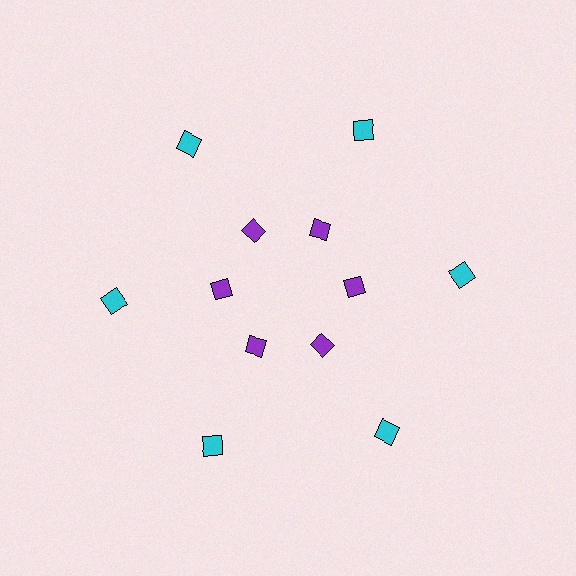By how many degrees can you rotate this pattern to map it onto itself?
The pattern maps onto itself every 60 degrees of rotation.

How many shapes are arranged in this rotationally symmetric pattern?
There are 12 shapes, arranged in 6 groups of 2.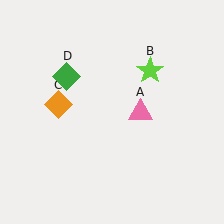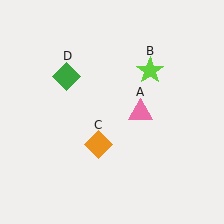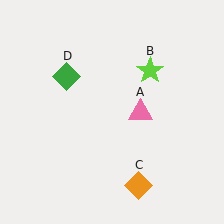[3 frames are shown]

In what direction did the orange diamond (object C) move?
The orange diamond (object C) moved down and to the right.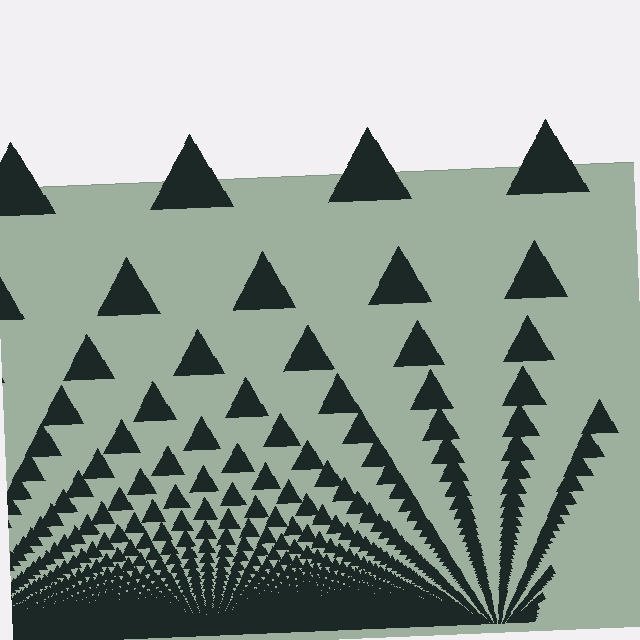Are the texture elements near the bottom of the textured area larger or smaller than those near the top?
Smaller. The gradient is inverted — elements near the bottom are smaller and denser.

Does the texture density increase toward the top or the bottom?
Density increases toward the bottom.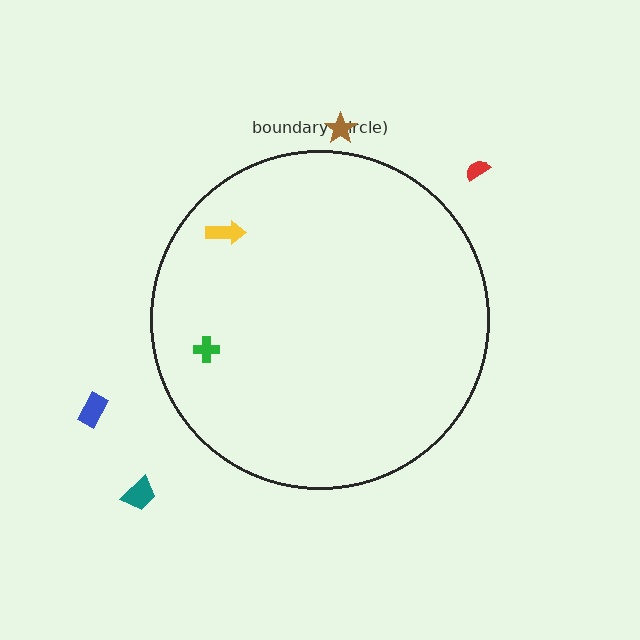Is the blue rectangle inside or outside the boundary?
Outside.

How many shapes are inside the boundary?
2 inside, 4 outside.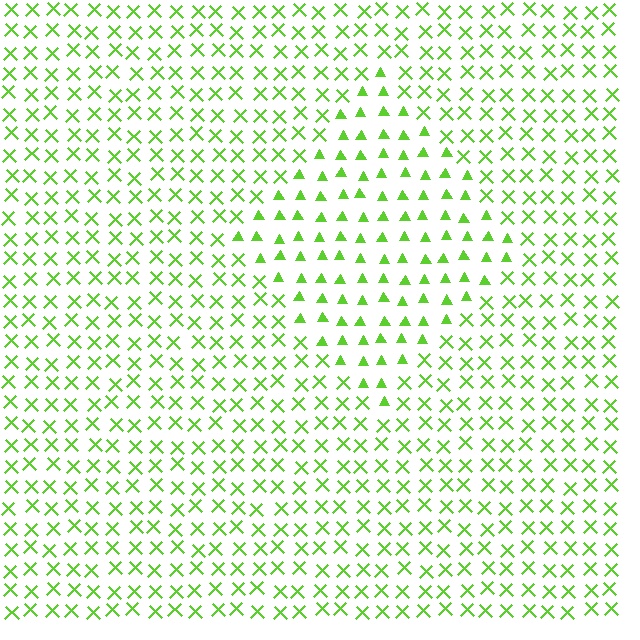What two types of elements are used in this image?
The image uses triangles inside the diamond region and X marks outside it.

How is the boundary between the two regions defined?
The boundary is defined by a change in element shape: triangles inside vs. X marks outside. All elements share the same color and spacing.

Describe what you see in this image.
The image is filled with small lime elements arranged in a uniform grid. A diamond-shaped region contains triangles, while the surrounding area contains X marks. The boundary is defined purely by the change in element shape.